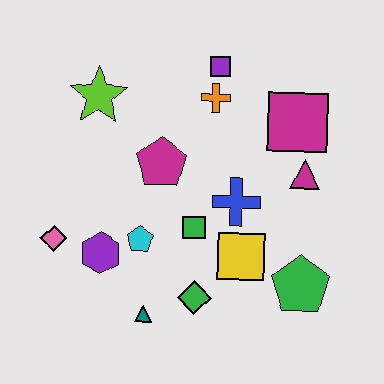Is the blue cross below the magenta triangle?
Yes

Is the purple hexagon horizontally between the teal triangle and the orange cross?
No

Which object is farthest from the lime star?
The green pentagon is farthest from the lime star.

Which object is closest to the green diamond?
The teal triangle is closest to the green diamond.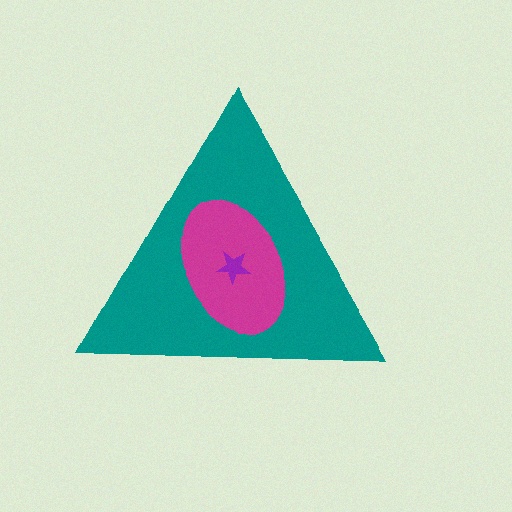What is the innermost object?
The purple star.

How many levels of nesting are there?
3.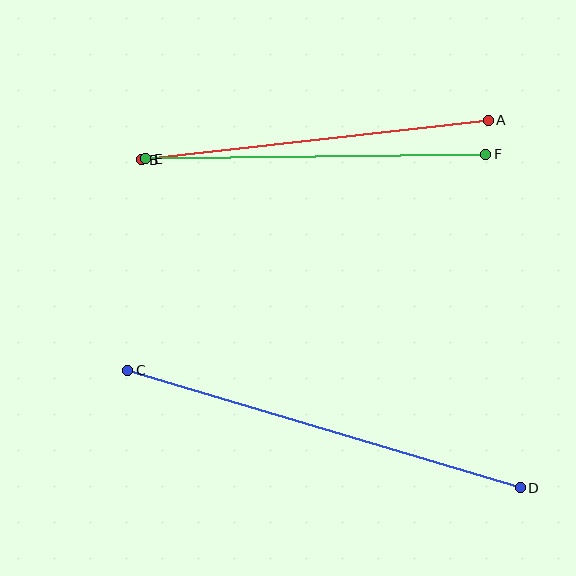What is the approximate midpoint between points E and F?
The midpoint is at approximately (316, 157) pixels.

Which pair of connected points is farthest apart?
Points C and D are farthest apart.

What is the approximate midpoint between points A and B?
The midpoint is at approximately (315, 140) pixels.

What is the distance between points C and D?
The distance is approximately 410 pixels.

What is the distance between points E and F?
The distance is approximately 340 pixels.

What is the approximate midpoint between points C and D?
The midpoint is at approximately (324, 429) pixels.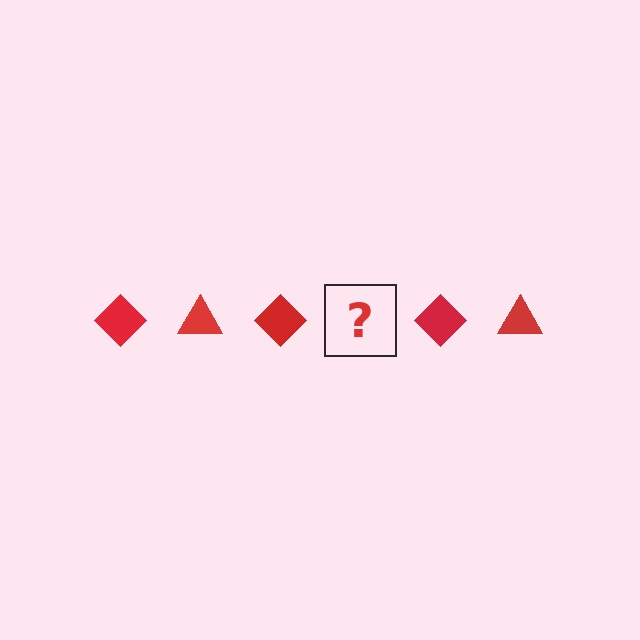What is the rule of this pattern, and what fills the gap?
The rule is that the pattern cycles through diamond, triangle shapes in red. The gap should be filled with a red triangle.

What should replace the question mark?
The question mark should be replaced with a red triangle.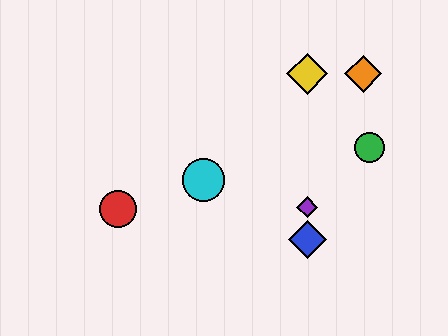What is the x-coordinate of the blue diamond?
The blue diamond is at x≈307.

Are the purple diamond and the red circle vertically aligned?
No, the purple diamond is at x≈307 and the red circle is at x≈118.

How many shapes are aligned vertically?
3 shapes (the blue diamond, the yellow diamond, the purple diamond) are aligned vertically.